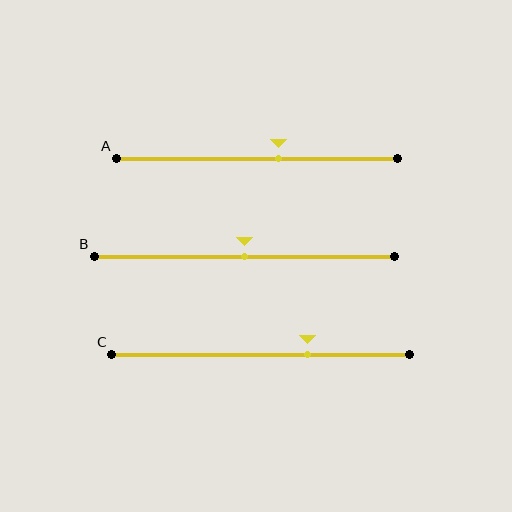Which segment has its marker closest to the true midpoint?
Segment B has its marker closest to the true midpoint.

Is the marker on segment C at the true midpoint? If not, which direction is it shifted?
No, the marker on segment C is shifted to the right by about 16% of the segment length.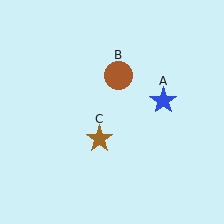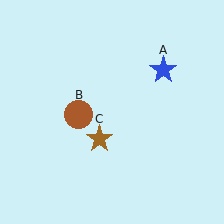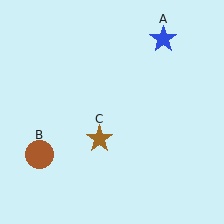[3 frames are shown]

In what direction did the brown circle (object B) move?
The brown circle (object B) moved down and to the left.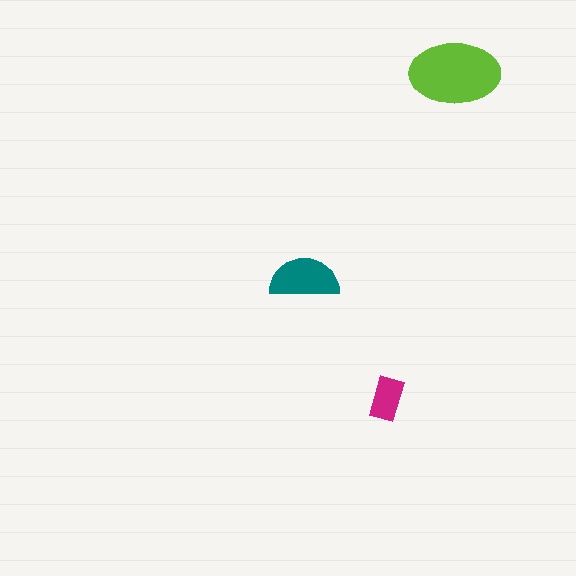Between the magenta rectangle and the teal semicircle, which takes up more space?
The teal semicircle.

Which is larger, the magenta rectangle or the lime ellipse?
The lime ellipse.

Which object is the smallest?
The magenta rectangle.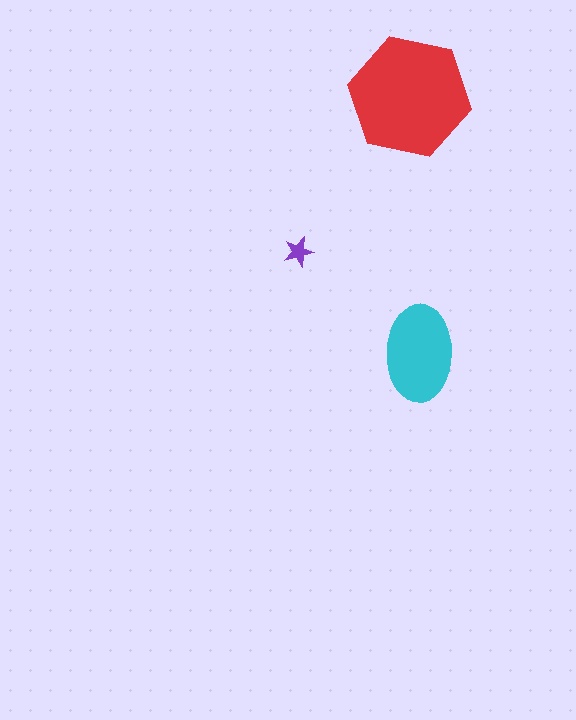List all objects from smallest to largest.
The purple star, the cyan ellipse, the red hexagon.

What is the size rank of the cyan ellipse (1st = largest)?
2nd.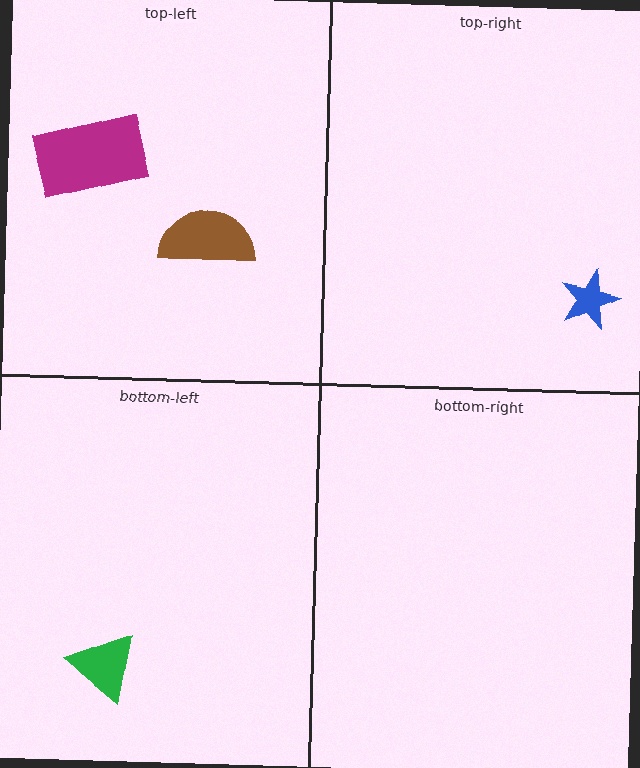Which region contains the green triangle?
The bottom-left region.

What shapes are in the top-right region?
The blue star.